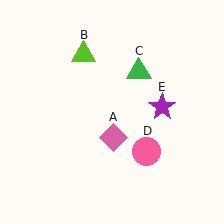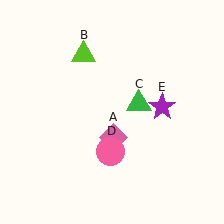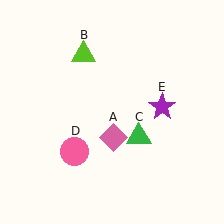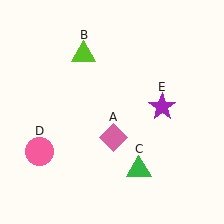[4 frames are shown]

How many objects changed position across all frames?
2 objects changed position: green triangle (object C), pink circle (object D).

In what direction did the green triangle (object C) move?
The green triangle (object C) moved down.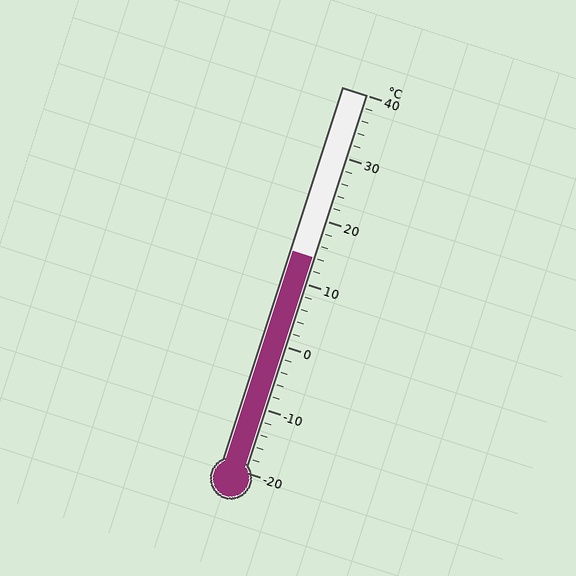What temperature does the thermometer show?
The thermometer shows approximately 14°C.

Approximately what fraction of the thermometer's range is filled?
The thermometer is filled to approximately 55% of its range.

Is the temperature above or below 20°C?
The temperature is below 20°C.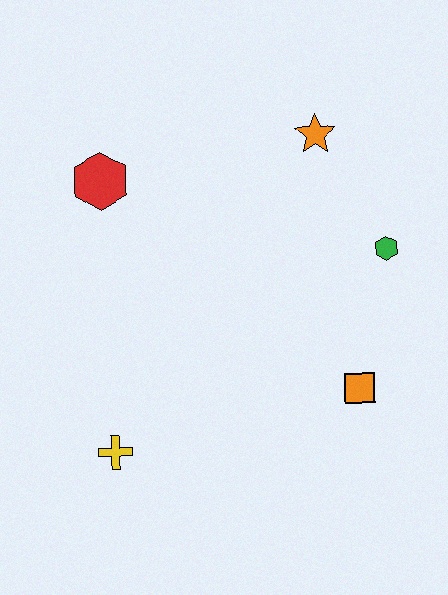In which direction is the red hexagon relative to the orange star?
The red hexagon is to the left of the orange star.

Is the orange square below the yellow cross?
No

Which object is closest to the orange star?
The green hexagon is closest to the orange star.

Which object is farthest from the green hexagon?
The yellow cross is farthest from the green hexagon.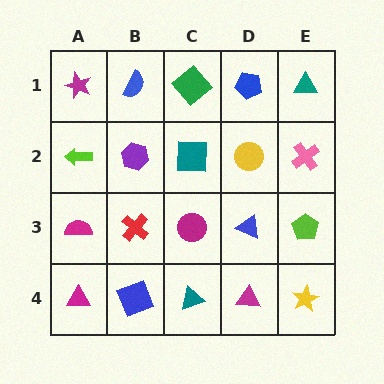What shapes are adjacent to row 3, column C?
A teal square (row 2, column C), a teal triangle (row 4, column C), a red cross (row 3, column B), a blue triangle (row 3, column D).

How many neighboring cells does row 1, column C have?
3.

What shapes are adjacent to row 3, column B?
A purple hexagon (row 2, column B), a blue square (row 4, column B), a magenta semicircle (row 3, column A), a magenta circle (row 3, column C).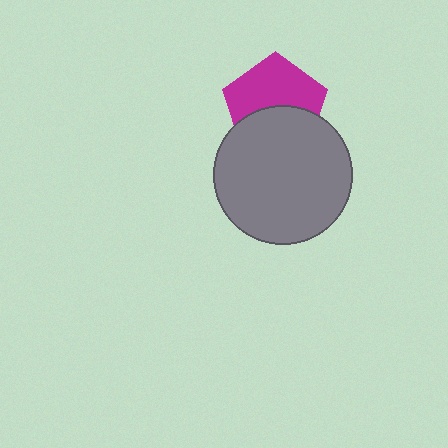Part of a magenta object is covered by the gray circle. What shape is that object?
It is a pentagon.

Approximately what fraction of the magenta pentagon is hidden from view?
Roughly 44% of the magenta pentagon is hidden behind the gray circle.